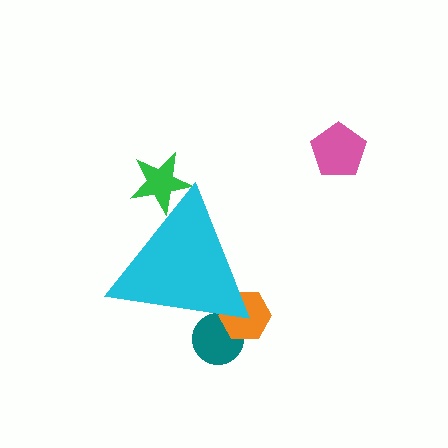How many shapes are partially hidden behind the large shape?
3 shapes are partially hidden.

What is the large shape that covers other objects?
A cyan triangle.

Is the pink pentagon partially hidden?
No, the pink pentagon is fully visible.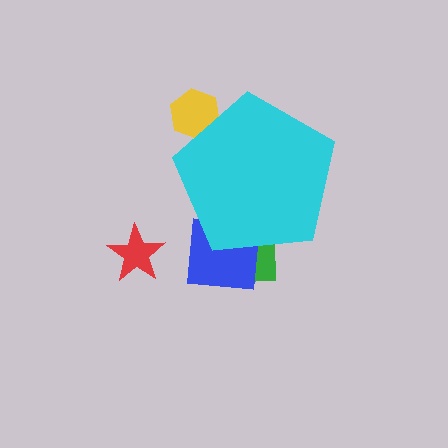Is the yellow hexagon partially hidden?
Yes, the yellow hexagon is partially hidden behind the cyan pentagon.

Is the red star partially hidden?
No, the red star is fully visible.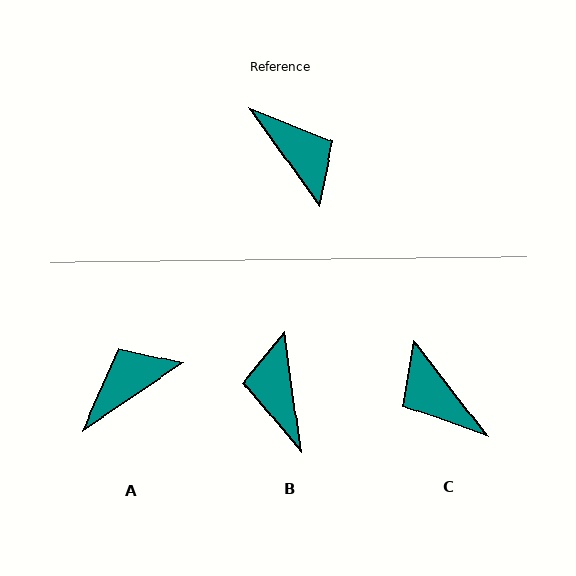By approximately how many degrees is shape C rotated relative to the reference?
Approximately 178 degrees clockwise.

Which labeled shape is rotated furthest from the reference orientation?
C, about 178 degrees away.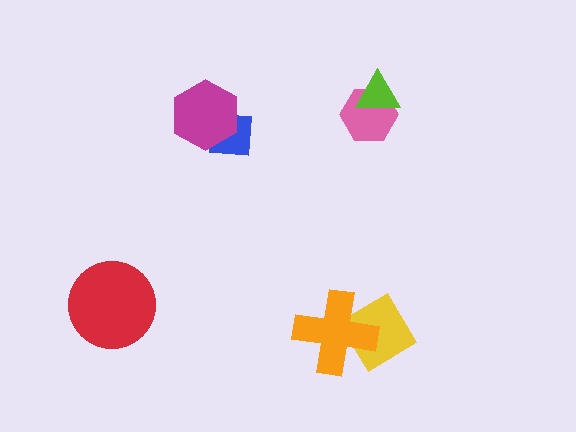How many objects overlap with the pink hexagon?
1 object overlaps with the pink hexagon.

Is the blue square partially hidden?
Yes, it is partially covered by another shape.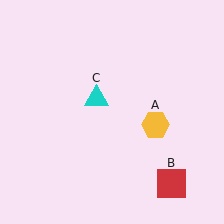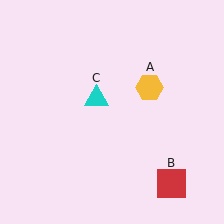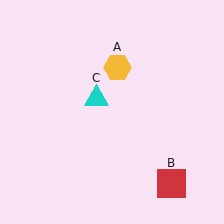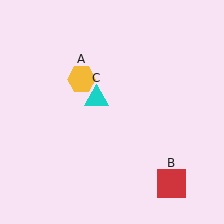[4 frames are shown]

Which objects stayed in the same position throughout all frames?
Red square (object B) and cyan triangle (object C) remained stationary.